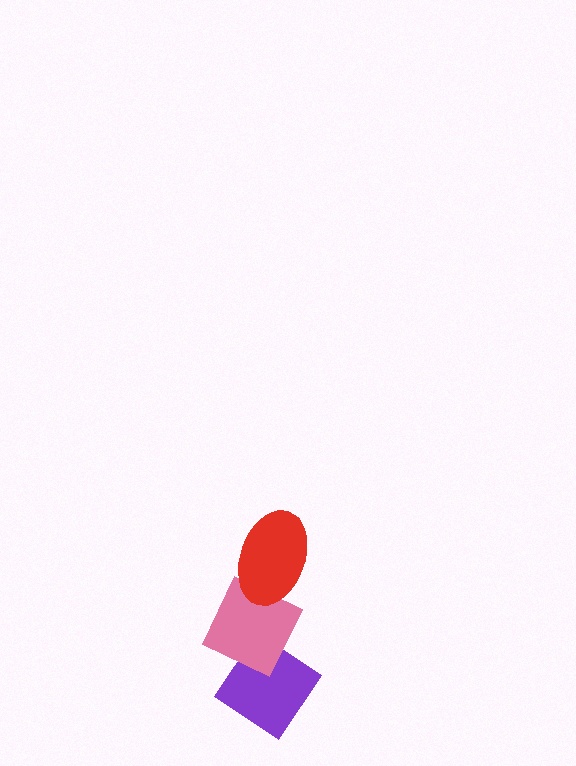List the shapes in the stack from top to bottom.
From top to bottom: the red ellipse, the pink diamond, the purple diamond.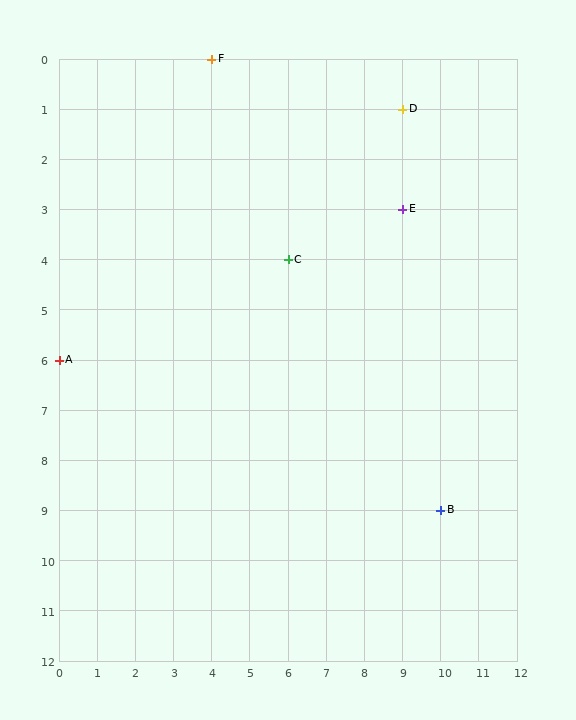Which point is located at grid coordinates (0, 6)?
Point A is at (0, 6).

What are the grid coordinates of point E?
Point E is at grid coordinates (9, 3).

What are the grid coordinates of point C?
Point C is at grid coordinates (6, 4).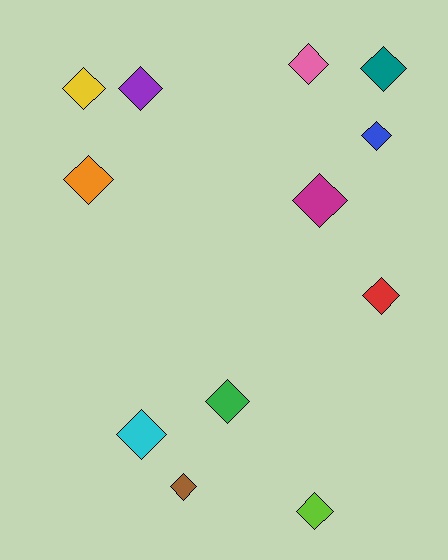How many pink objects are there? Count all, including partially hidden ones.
There is 1 pink object.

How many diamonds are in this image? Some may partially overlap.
There are 12 diamonds.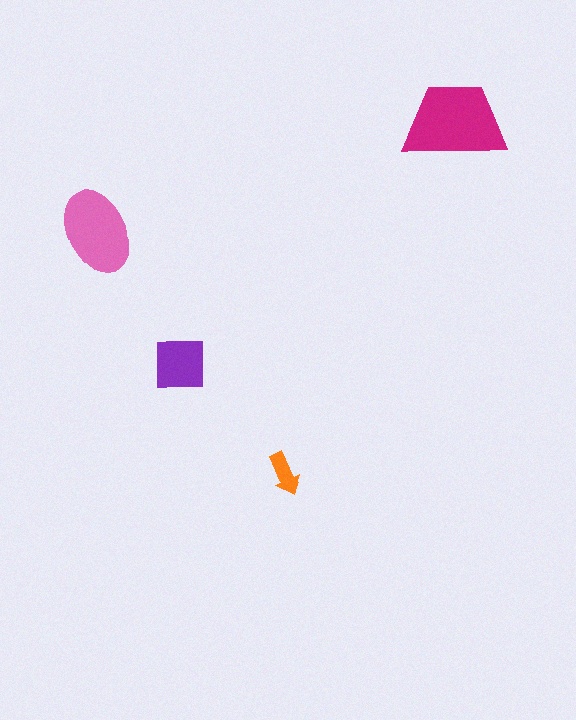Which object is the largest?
The magenta trapezoid.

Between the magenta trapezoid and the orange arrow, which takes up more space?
The magenta trapezoid.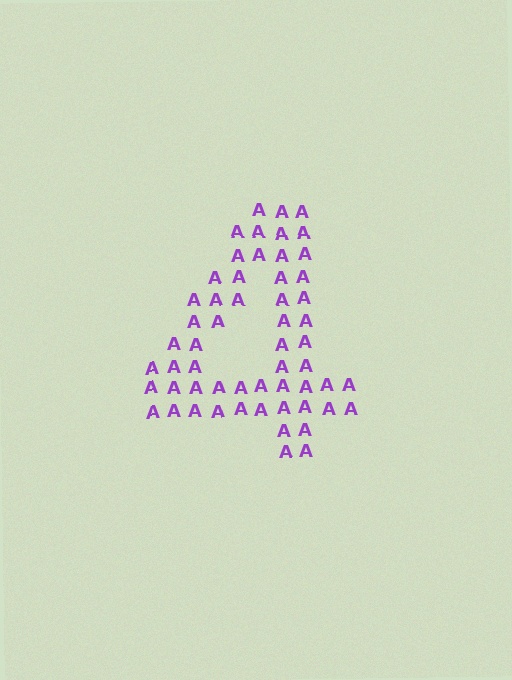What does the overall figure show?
The overall figure shows the digit 4.